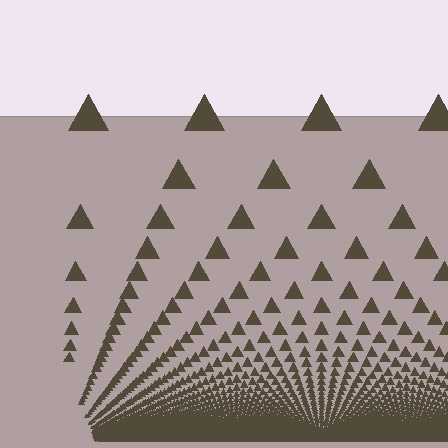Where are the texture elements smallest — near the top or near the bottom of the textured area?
Near the bottom.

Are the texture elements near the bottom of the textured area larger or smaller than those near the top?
Smaller. The gradient is inverted — elements near the bottom are smaller and denser.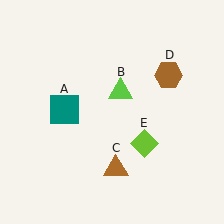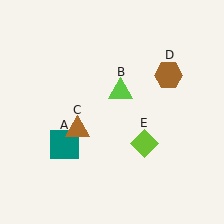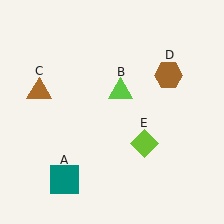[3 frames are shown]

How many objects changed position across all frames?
2 objects changed position: teal square (object A), brown triangle (object C).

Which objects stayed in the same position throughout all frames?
Lime triangle (object B) and brown hexagon (object D) and lime diamond (object E) remained stationary.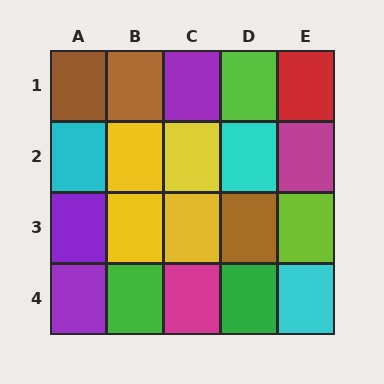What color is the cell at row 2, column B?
Yellow.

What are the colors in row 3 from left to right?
Purple, yellow, yellow, brown, lime.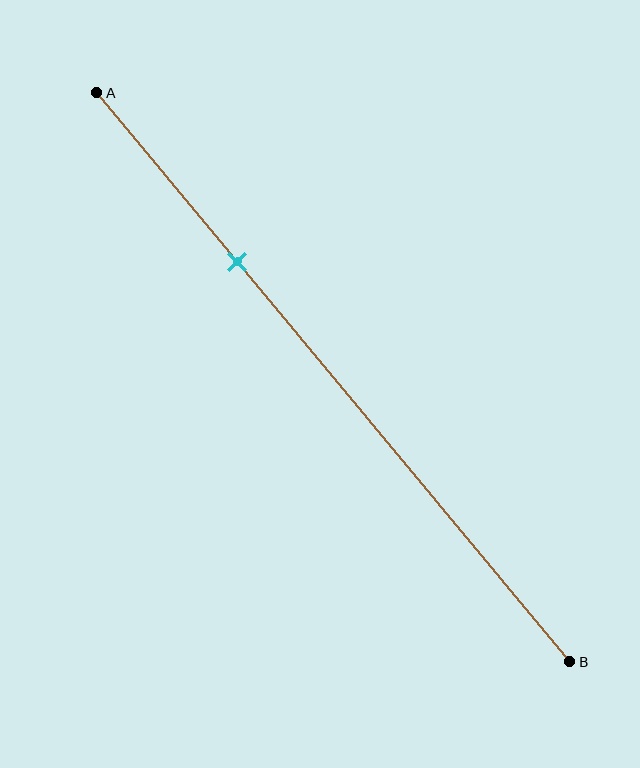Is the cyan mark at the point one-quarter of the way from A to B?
No, the mark is at about 30% from A, not at the 25% one-quarter point.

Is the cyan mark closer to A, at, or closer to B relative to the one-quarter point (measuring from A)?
The cyan mark is closer to point B than the one-quarter point of segment AB.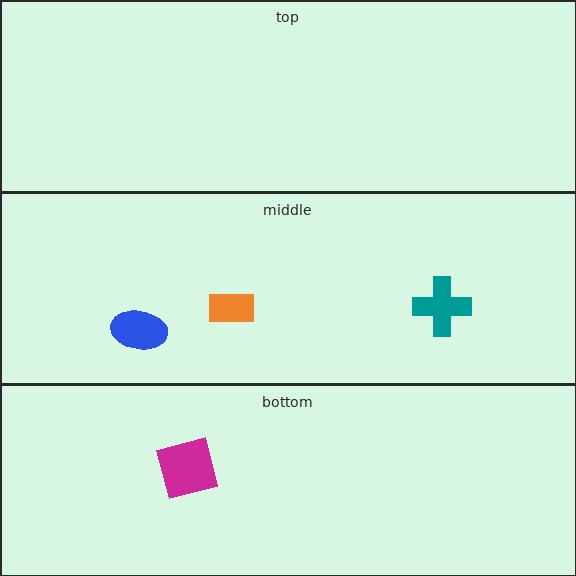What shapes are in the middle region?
The orange rectangle, the teal cross, the blue ellipse.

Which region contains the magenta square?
The bottom region.